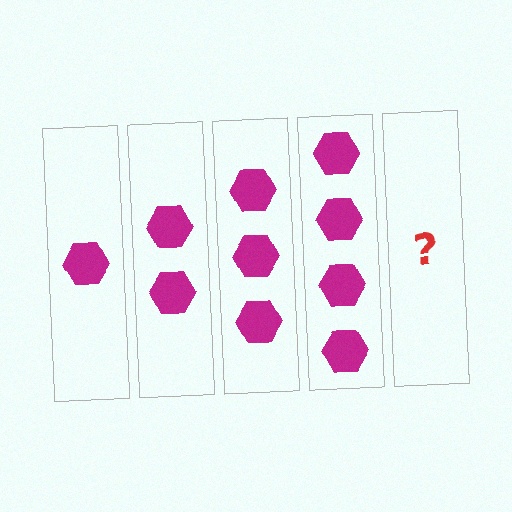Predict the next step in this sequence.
The next step is 5 hexagons.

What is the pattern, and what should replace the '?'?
The pattern is that each step adds one more hexagon. The '?' should be 5 hexagons.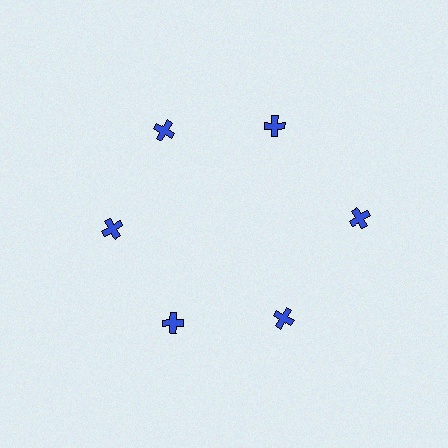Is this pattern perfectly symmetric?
No. The 6 blue crosses are arranged in a ring, but one element near the 3 o'clock position is pushed outward from the center, breaking the 6-fold rotational symmetry.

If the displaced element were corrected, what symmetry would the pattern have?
It would have 6-fold rotational symmetry — the pattern would map onto itself every 60 degrees.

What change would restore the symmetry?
The symmetry would be restored by moving it inward, back onto the ring so that all 6 crosses sit at equal angles and equal distance from the center.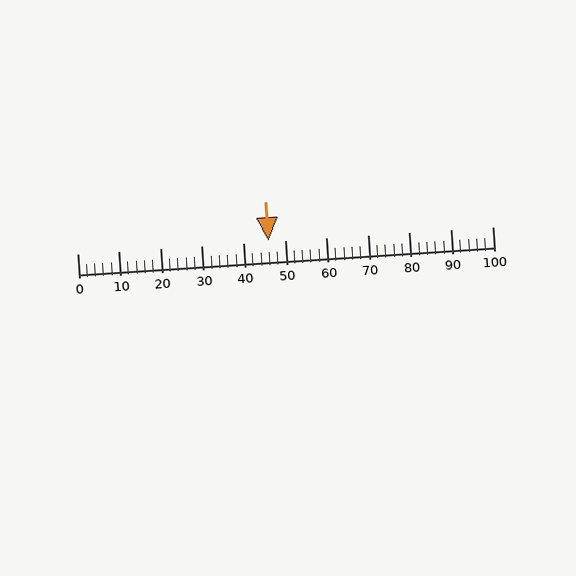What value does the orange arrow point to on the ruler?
The orange arrow points to approximately 46.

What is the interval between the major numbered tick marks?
The major tick marks are spaced 10 units apart.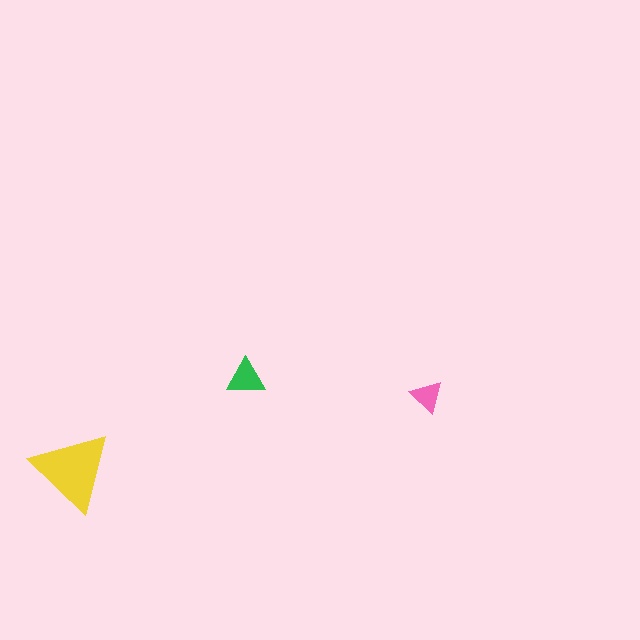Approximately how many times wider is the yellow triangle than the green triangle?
About 2 times wider.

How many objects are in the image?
There are 3 objects in the image.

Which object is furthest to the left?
The yellow triangle is leftmost.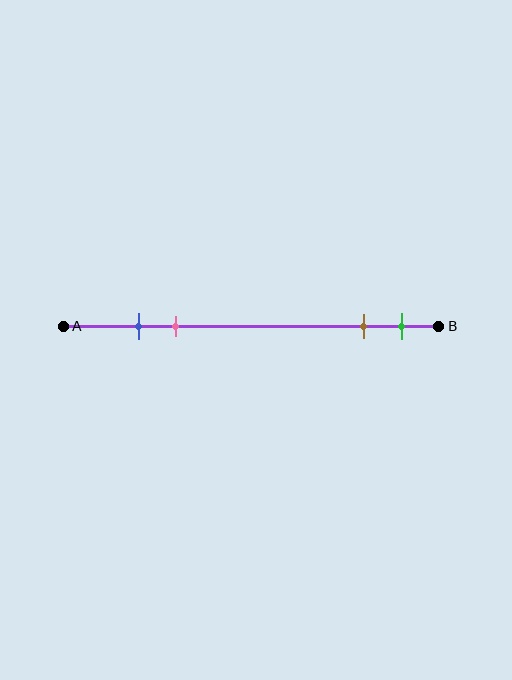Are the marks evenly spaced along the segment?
No, the marks are not evenly spaced.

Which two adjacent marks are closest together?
The blue and pink marks are the closest adjacent pair.